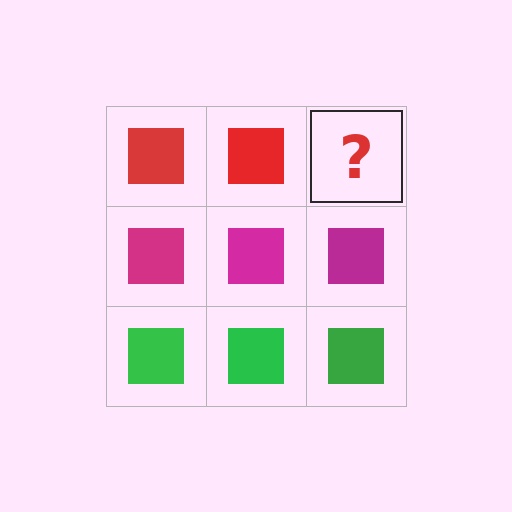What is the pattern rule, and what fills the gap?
The rule is that each row has a consistent color. The gap should be filled with a red square.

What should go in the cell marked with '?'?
The missing cell should contain a red square.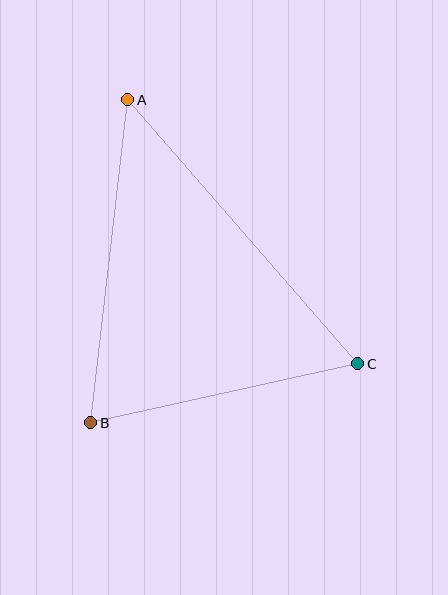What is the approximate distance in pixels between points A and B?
The distance between A and B is approximately 325 pixels.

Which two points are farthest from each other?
Points A and C are farthest from each other.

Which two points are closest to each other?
Points B and C are closest to each other.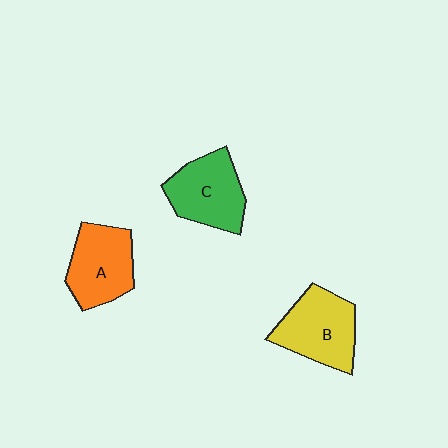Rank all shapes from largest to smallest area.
From largest to smallest: B (yellow), C (green), A (orange).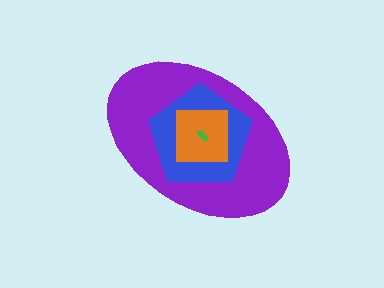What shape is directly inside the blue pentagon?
The orange square.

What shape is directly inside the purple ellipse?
The blue pentagon.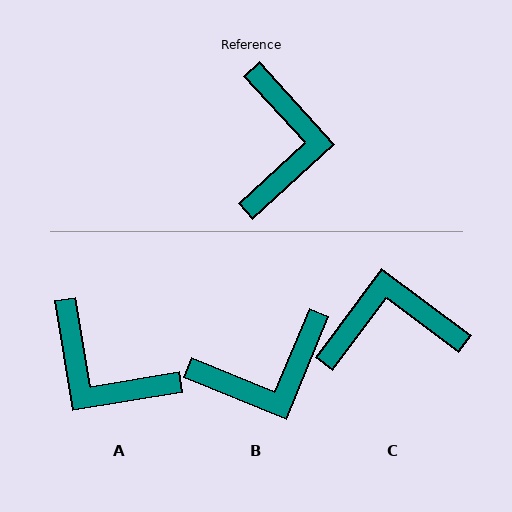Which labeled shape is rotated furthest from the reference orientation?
A, about 123 degrees away.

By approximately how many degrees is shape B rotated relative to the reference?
Approximately 65 degrees clockwise.